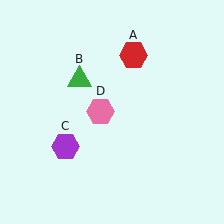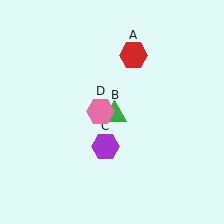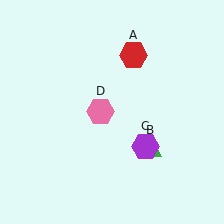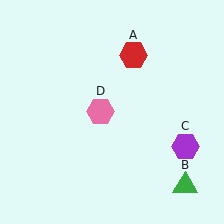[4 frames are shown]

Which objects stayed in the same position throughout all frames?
Red hexagon (object A) and pink hexagon (object D) remained stationary.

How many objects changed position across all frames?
2 objects changed position: green triangle (object B), purple hexagon (object C).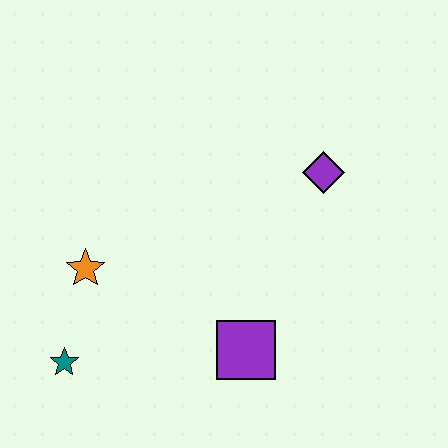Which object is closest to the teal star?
The orange star is closest to the teal star.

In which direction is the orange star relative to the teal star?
The orange star is above the teal star.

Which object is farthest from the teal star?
The purple diamond is farthest from the teal star.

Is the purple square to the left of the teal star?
No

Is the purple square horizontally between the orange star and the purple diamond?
Yes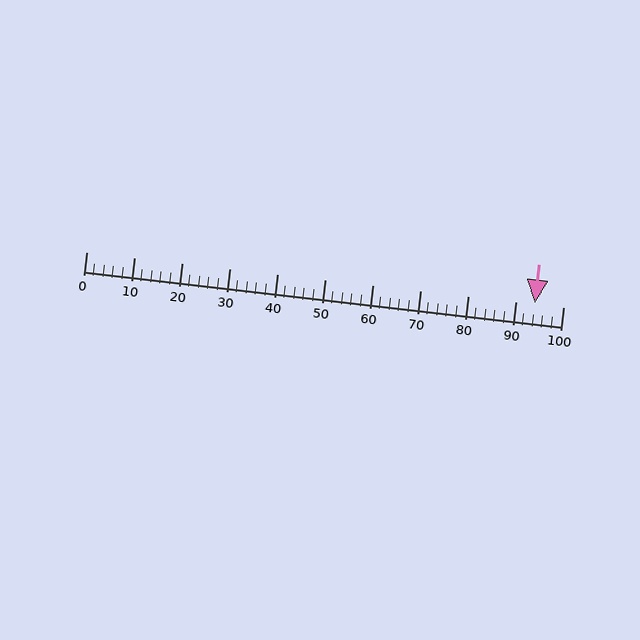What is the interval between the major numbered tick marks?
The major tick marks are spaced 10 units apart.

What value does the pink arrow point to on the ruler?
The pink arrow points to approximately 94.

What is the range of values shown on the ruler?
The ruler shows values from 0 to 100.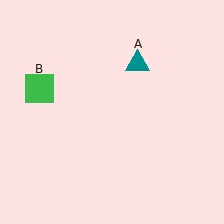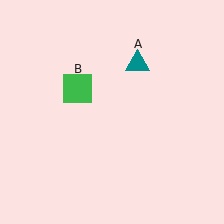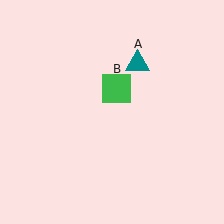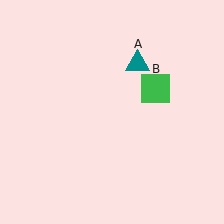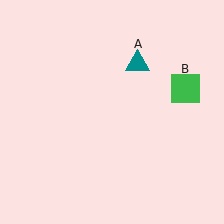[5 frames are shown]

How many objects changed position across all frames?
1 object changed position: green square (object B).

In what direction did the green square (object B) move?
The green square (object B) moved right.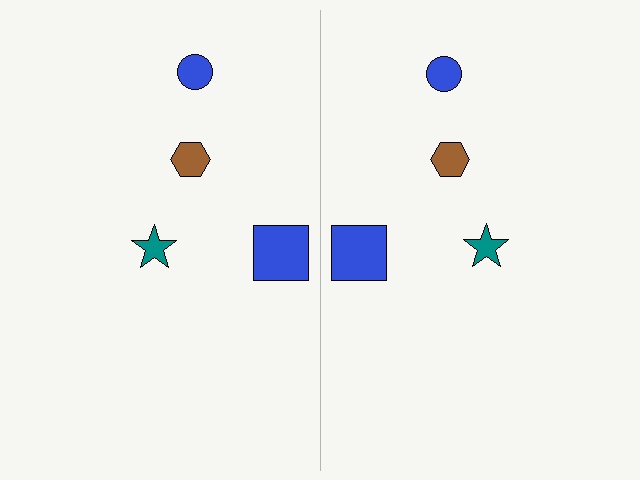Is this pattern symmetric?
Yes, this pattern has bilateral (reflection) symmetry.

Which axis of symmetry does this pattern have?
The pattern has a vertical axis of symmetry running through the center of the image.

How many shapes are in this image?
There are 8 shapes in this image.